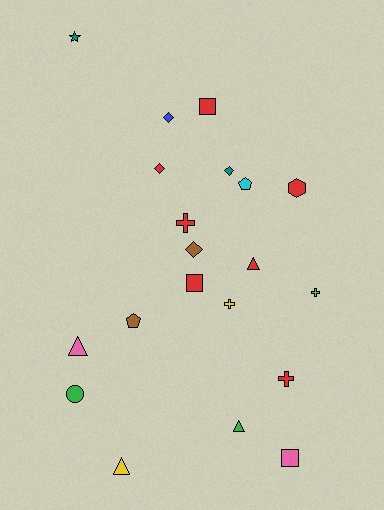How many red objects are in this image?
There are 7 red objects.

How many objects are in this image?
There are 20 objects.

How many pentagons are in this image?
There are 2 pentagons.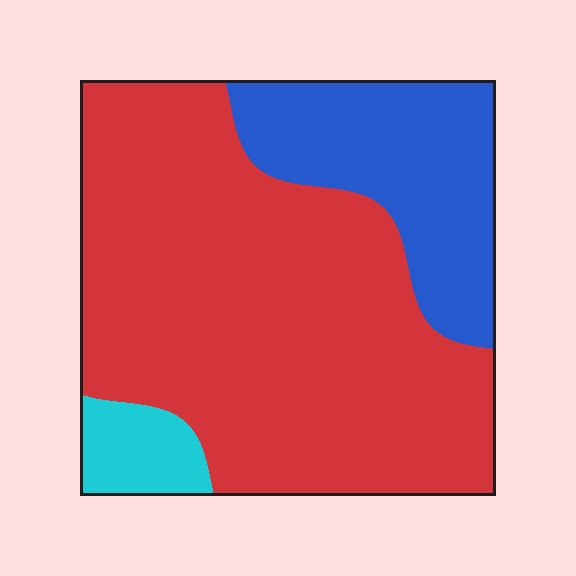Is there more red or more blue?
Red.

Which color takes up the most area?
Red, at roughly 70%.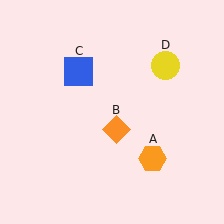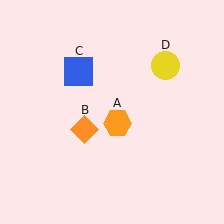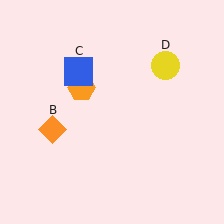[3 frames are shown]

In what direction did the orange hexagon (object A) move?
The orange hexagon (object A) moved up and to the left.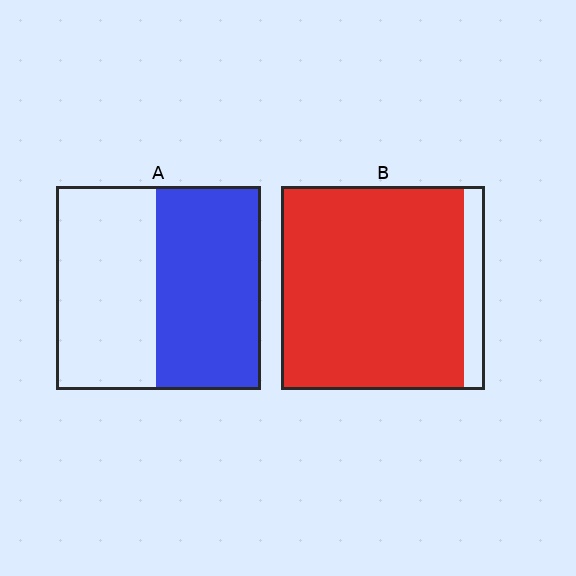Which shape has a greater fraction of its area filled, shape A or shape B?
Shape B.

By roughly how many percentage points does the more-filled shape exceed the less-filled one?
By roughly 40 percentage points (B over A).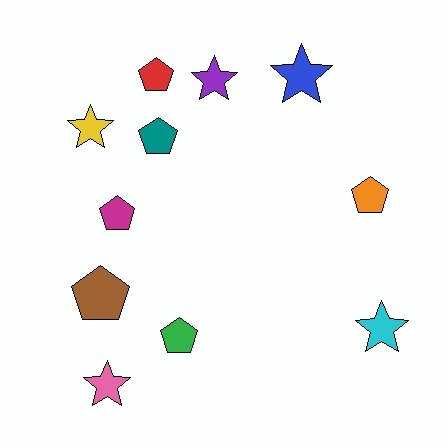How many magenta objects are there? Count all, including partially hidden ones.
There is 1 magenta object.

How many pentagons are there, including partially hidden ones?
There are 6 pentagons.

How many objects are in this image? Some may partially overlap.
There are 11 objects.